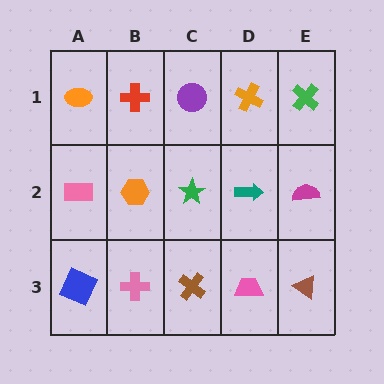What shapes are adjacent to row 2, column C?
A purple circle (row 1, column C), a brown cross (row 3, column C), an orange hexagon (row 2, column B), a teal arrow (row 2, column D).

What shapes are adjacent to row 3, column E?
A magenta semicircle (row 2, column E), a pink trapezoid (row 3, column D).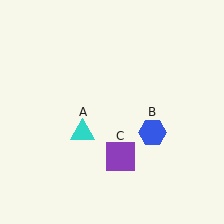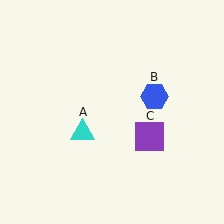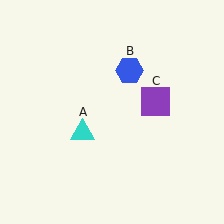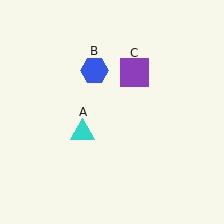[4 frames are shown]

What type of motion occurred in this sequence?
The blue hexagon (object B), purple square (object C) rotated counterclockwise around the center of the scene.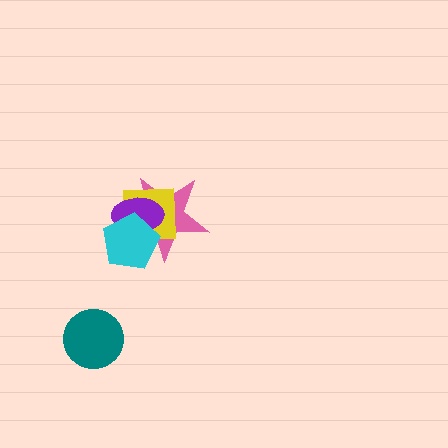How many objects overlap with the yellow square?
3 objects overlap with the yellow square.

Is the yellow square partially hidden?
Yes, it is partially covered by another shape.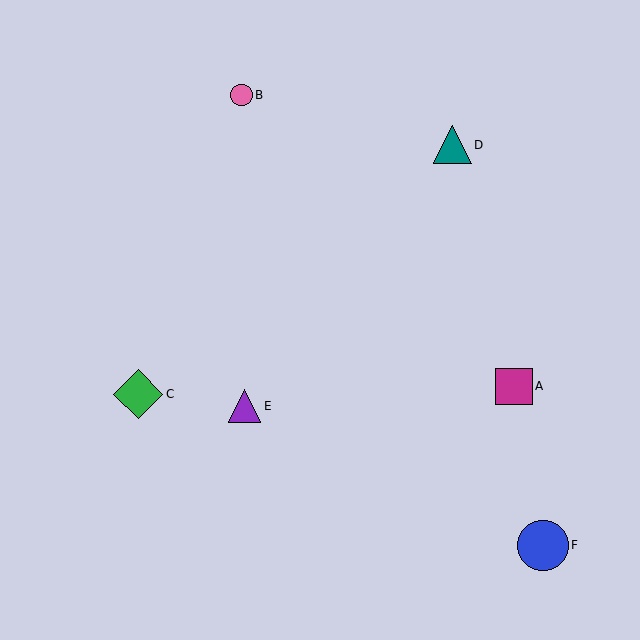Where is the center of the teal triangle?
The center of the teal triangle is at (452, 145).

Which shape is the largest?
The blue circle (labeled F) is the largest.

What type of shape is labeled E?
Shape E is a purple triangle.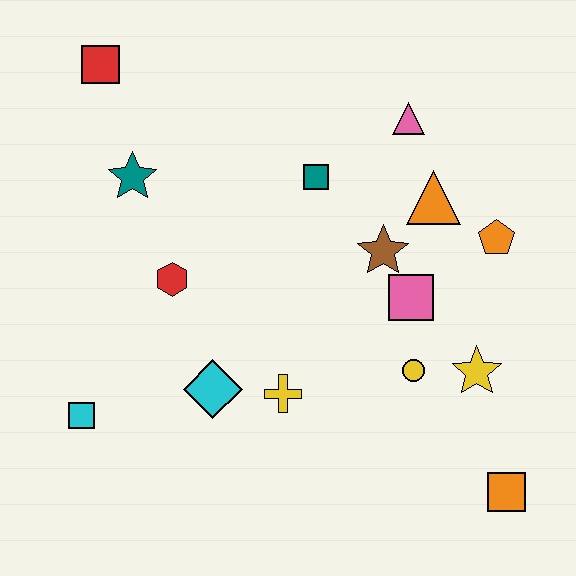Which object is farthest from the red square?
The orange square is farthest from the red square.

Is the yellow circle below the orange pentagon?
Yes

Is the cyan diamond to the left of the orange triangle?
Yes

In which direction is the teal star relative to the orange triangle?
The teal star is to the left of the orange triangle.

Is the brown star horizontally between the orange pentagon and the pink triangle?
No